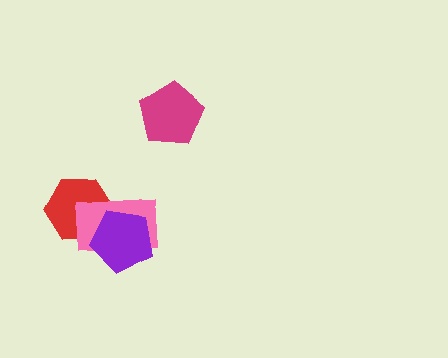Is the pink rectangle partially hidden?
Yes, it is partially covered by another shape.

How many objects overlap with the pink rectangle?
2 objects overlap with the pink rectangle.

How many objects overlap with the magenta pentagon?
0 objects overlap with the magenta pentagon.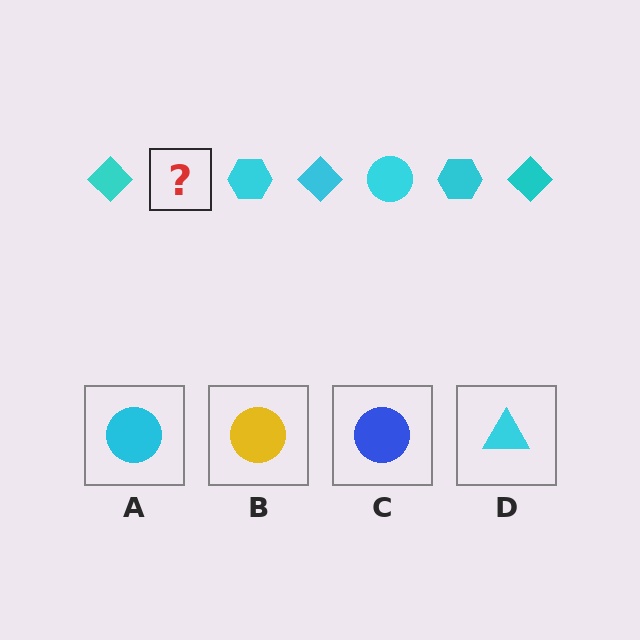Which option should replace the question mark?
Option A.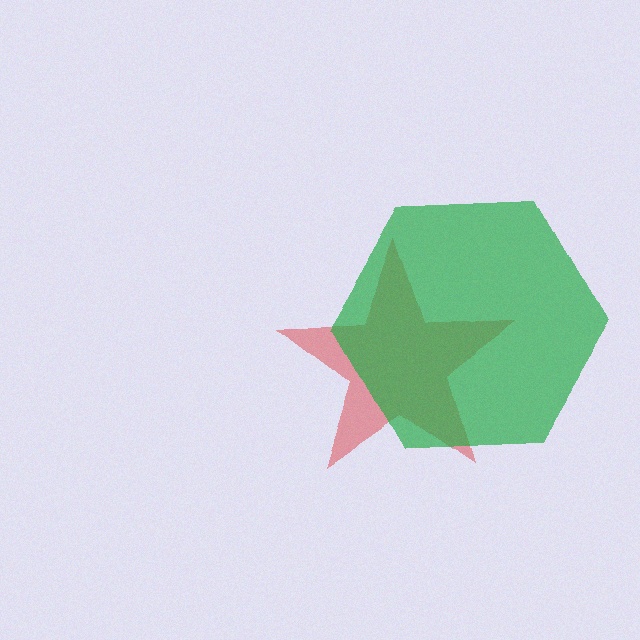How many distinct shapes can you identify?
There are 2 distinct shapes: a red star, a green hexagon.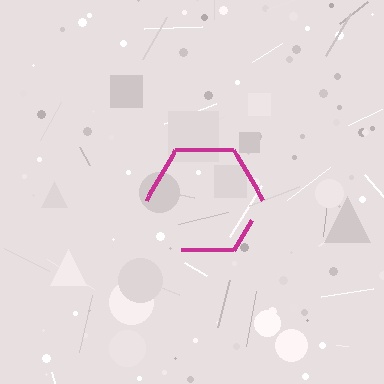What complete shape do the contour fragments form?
The contour fragments form a hexagon.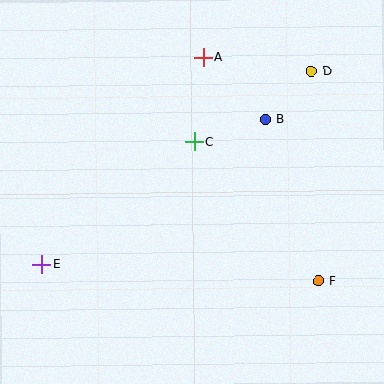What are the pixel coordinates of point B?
Point B is at (265, 119).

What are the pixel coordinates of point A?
Point A is at (204, 57).